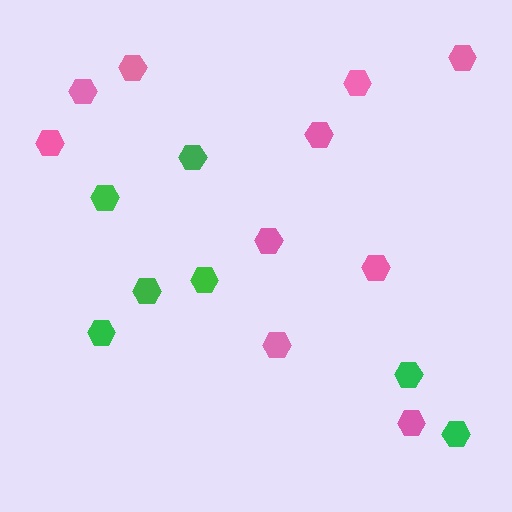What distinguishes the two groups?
There are 2 groups: one group of pink hexagons (10) and one group of green hexagons (7).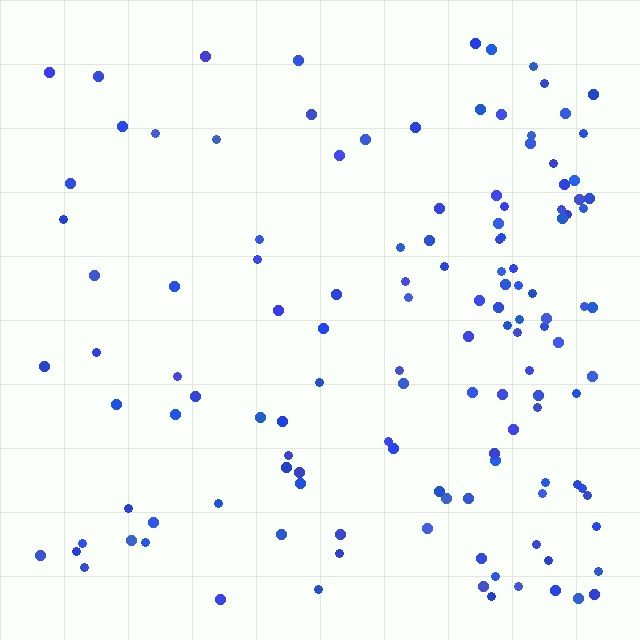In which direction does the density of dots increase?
From left to right, with the right side densest.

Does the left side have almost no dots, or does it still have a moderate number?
Still a moderate number, just noticeably fewer than the right.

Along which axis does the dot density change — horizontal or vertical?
Horizontal.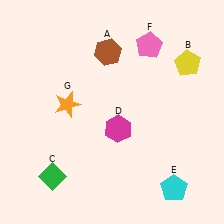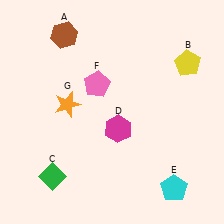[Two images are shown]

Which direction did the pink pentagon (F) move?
The pink pentagon (F) moved left.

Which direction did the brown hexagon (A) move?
The brown hexagon (A) moved left.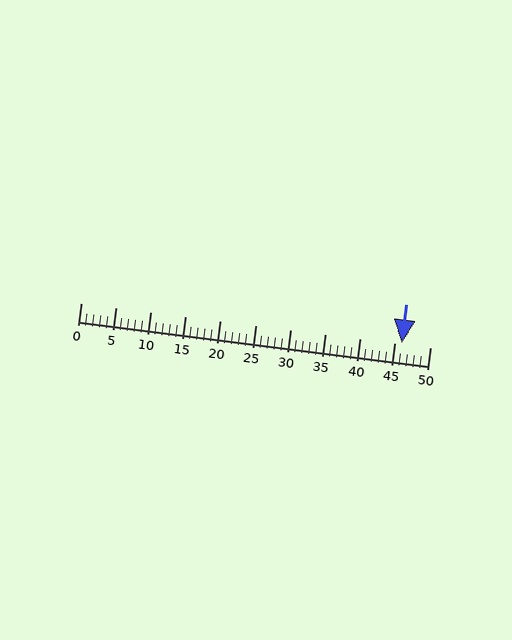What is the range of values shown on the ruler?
The ruler shows values from 0 to 50.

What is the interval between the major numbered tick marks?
The major tick marks are spaced 5 units apart.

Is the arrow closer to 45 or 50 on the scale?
The arrow is closer to 45.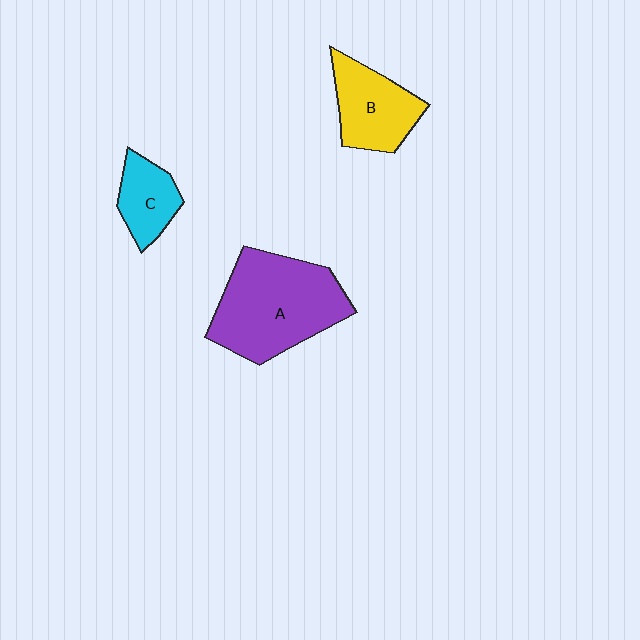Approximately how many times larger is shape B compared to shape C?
Approximately 1.5 times.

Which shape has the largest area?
Shape A (purple).